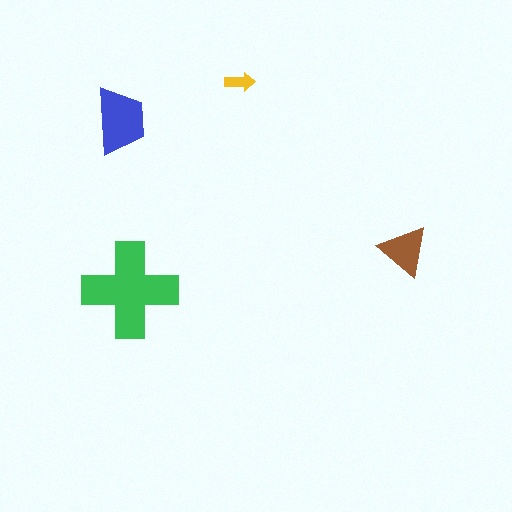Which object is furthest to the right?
The brown triangle is rightmost.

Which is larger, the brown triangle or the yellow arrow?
The brown triangle.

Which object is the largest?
The green cross.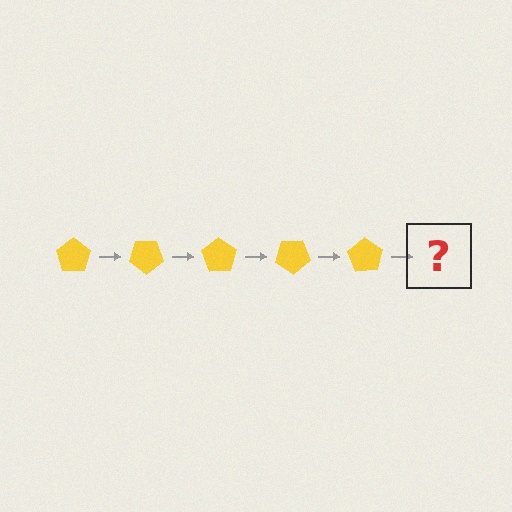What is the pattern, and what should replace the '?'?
The pattern is that the pentagon rotates 35 degrees each step. The '?' should be a yellow pentagon rotated 175 degrees.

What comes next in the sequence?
The next element should be a yellow pentagon rotated 175 degrees.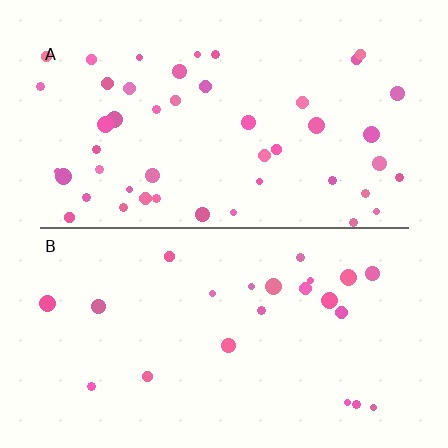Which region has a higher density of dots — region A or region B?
A (the top).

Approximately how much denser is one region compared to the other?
Approximately 2.1× — region A over region B.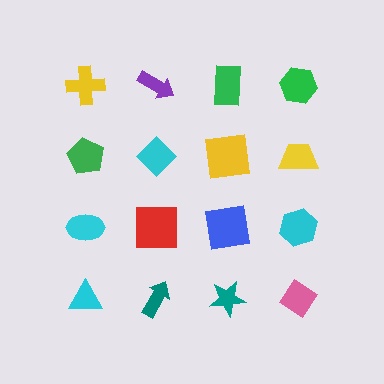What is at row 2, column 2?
A cyan diamond.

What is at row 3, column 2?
A red square.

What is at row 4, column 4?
A pink diamond.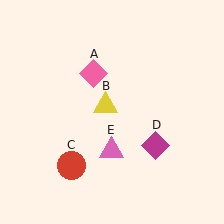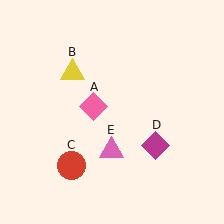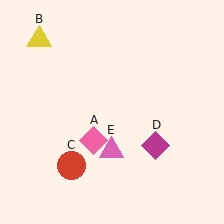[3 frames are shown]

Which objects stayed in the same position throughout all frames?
Red circle (object C) and magenta diamond (object D) and pink triangle (object E) remained stationary.